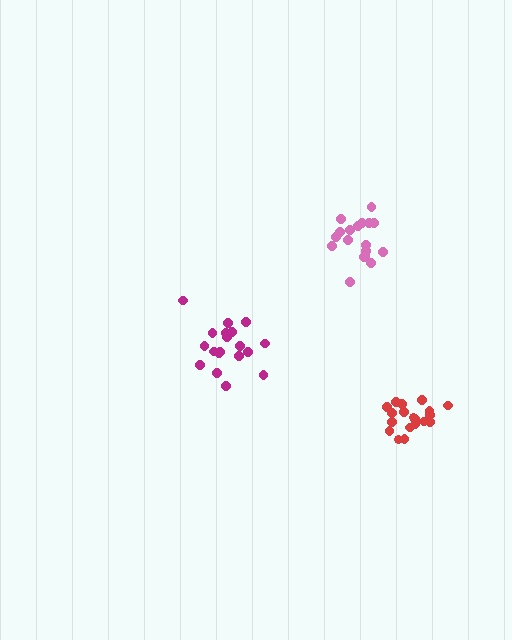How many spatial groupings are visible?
There are 3 spatial groupings.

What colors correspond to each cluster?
The clusters are colored: magenta, red, pink.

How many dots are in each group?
Group 1: 19 dots, Group 2: 19 dots, Group 3: 18 dots (56 total).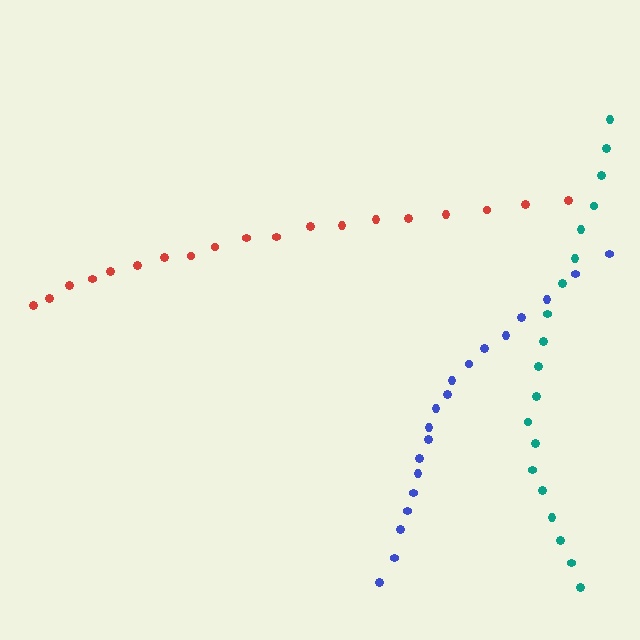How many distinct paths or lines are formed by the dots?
There are 3 distinct paths.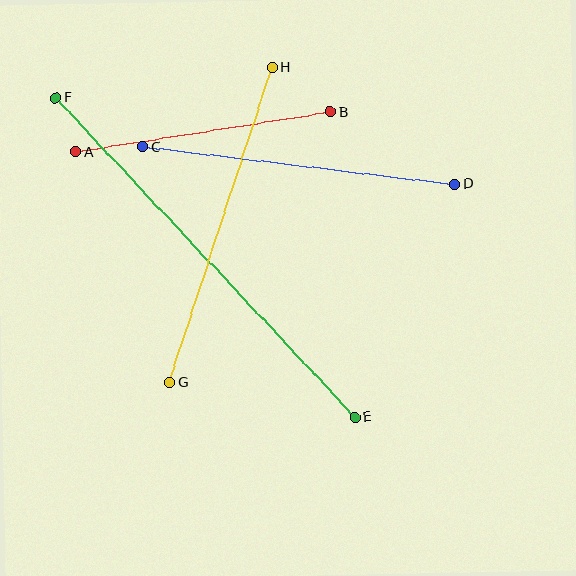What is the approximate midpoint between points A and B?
The midpoint is at approximately (203, 132) pixels.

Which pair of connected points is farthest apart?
Points E and F are farthest apart.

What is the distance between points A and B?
The distance is approximately 257 pixels.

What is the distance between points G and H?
The distance is approximately 332 pixels.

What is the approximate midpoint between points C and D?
The midpoint is at approximately (299, 165) pixels.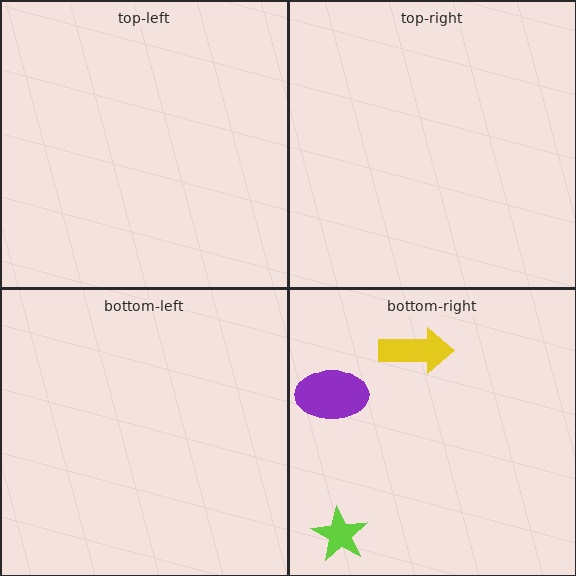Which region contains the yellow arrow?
The bottom-right region.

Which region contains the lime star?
The bottom-right region.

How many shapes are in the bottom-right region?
3.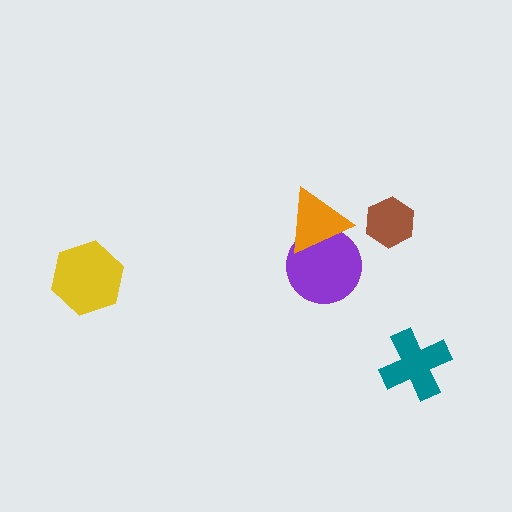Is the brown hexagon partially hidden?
No, no other shape covers it.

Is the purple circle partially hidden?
Yes, it is partially covered by another shape.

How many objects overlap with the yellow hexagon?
0 objects overlap with the yellow hexagon.